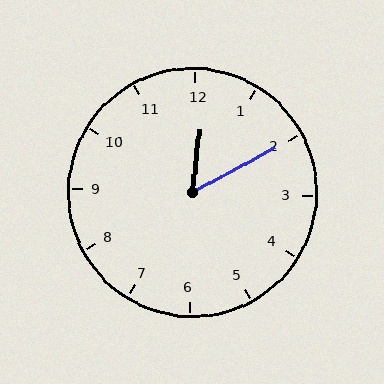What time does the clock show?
12:10.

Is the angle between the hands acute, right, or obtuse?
It is acute.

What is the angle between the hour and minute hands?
Approximately 55 degrees.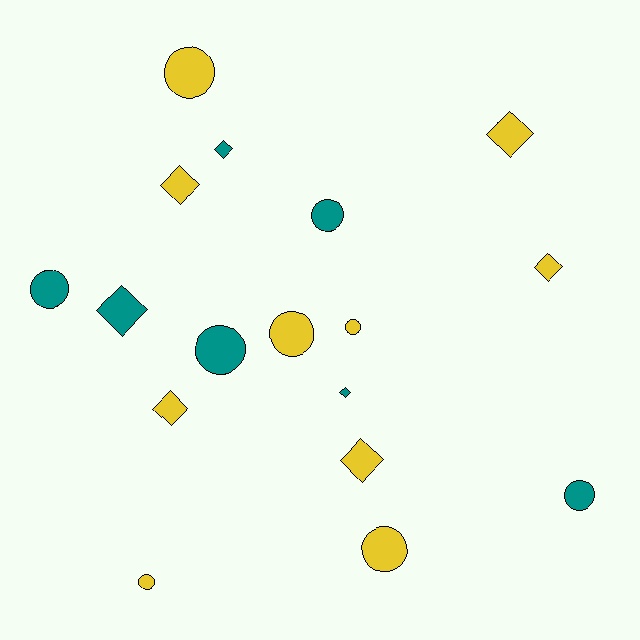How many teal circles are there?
There are 4 teal circles.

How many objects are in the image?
There are 17 objects.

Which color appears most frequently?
Yellow, with 10 objects.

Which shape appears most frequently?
Circle, with 9 objects.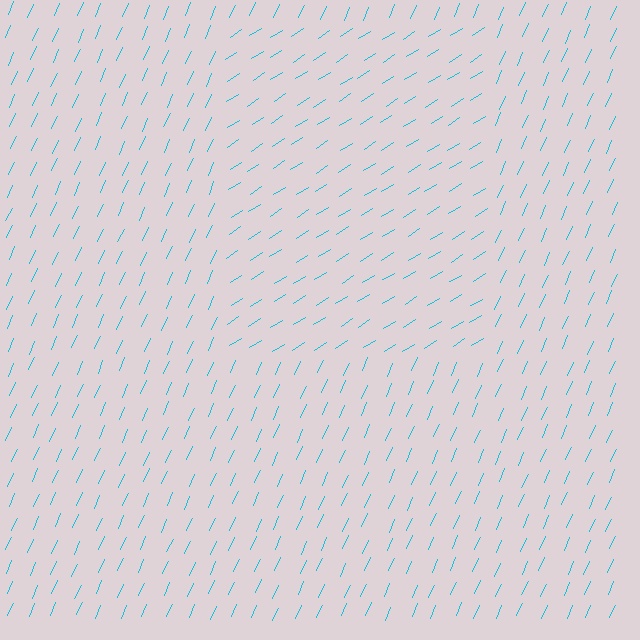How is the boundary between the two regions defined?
The boundary is defined purely by a change in line orientation (approximately 34 degrees difference). All lines are the same color and thickness.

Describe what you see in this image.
The image is filled with small cyan line segments. A rectangle region in the image has lines oriented differently from the surrounding lines, creating a visible texture boundary.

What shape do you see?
I see a rectangle.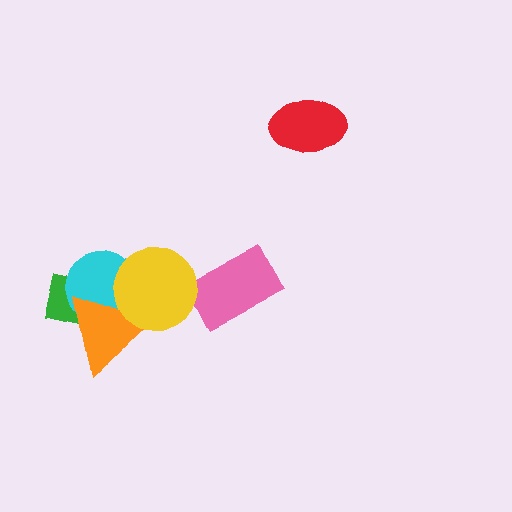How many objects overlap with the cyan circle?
3 objects overlap with the cyan circle.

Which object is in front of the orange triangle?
The yellow circle is in front of the orange triangle.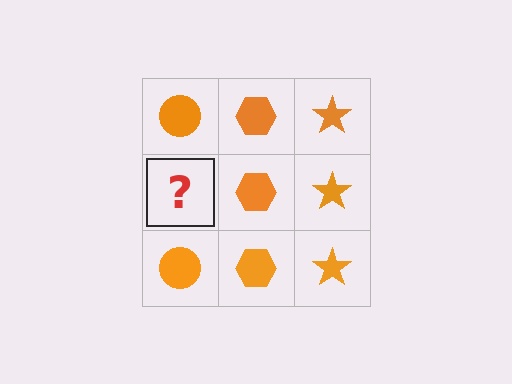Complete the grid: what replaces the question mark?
The question mark should be replaced with an orange circle.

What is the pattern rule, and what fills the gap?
The rule is that each column has a consistent shape. The gap should be filled with an orange circle.